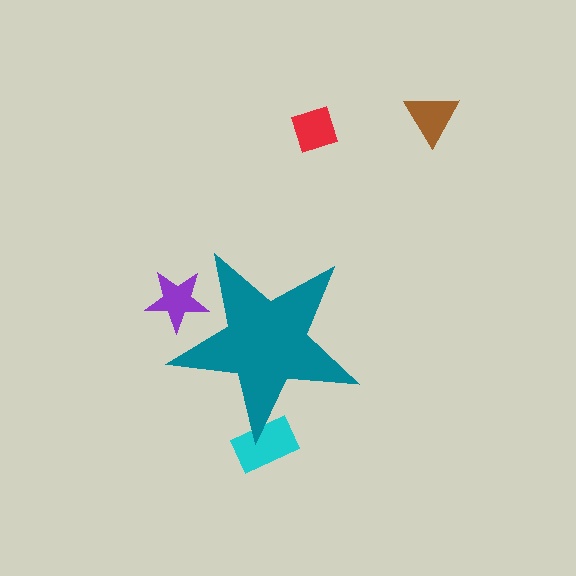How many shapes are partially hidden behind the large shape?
2 shapes are partially hidden.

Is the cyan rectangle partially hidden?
Yes, the cyan rectangle is partially hidden behind the teal star.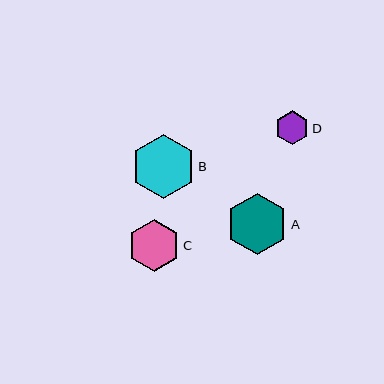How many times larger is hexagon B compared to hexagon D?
Hexagon B is approximately 1.9 times the size of hexagon D.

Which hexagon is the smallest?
Hexagon D is the smallest with a size of approximately 34 pixels.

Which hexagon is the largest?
Hexagon B is the largest with a size of approximately 64 pixels.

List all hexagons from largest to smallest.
From largest to smallest: B, A, C, D.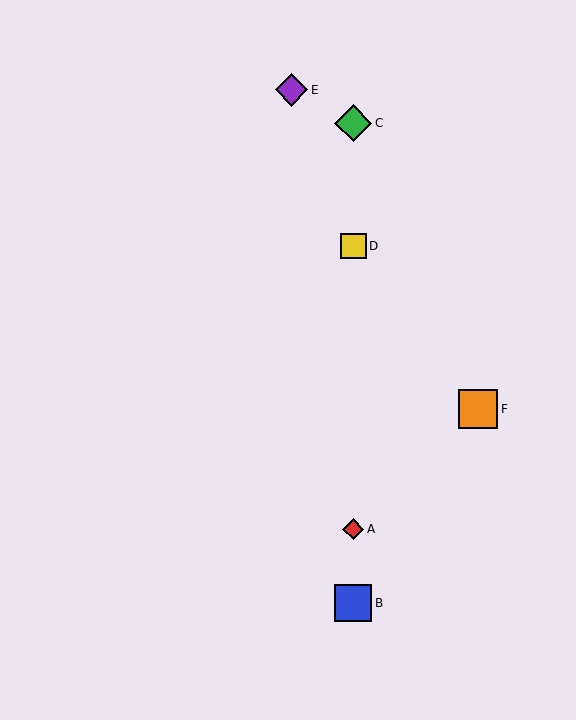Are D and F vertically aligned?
No, D is at x≈353 and F is at x≈478.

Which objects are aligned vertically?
Objects A, B, C, D are aligned vertically.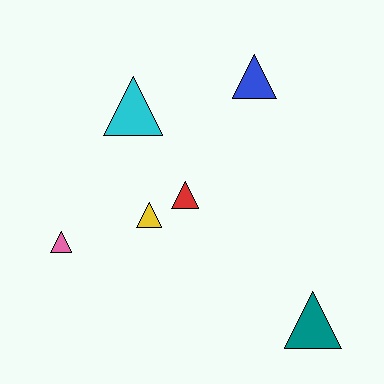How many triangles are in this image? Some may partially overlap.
There are 6 triangles.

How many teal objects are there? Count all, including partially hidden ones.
There is 1 teal object.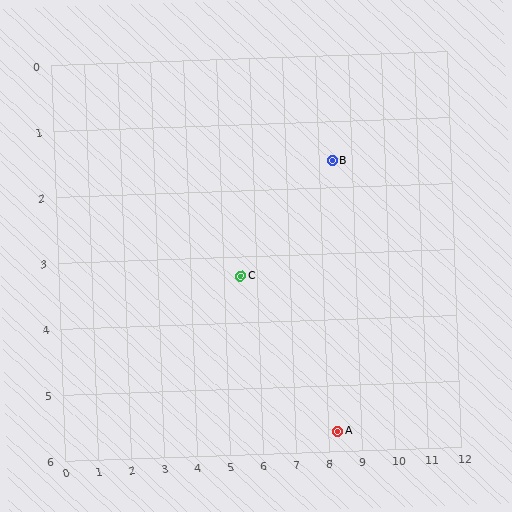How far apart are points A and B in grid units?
Points A and B are about 4.1 grid units apart.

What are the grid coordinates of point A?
Point A is at approximately (8.3, 5.7).